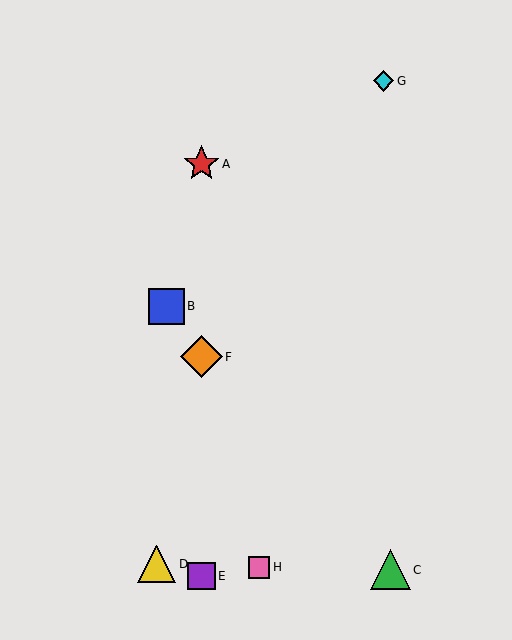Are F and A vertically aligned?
Yes, both are at x≈202.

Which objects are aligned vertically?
Objects A, E, F are aligned vertically.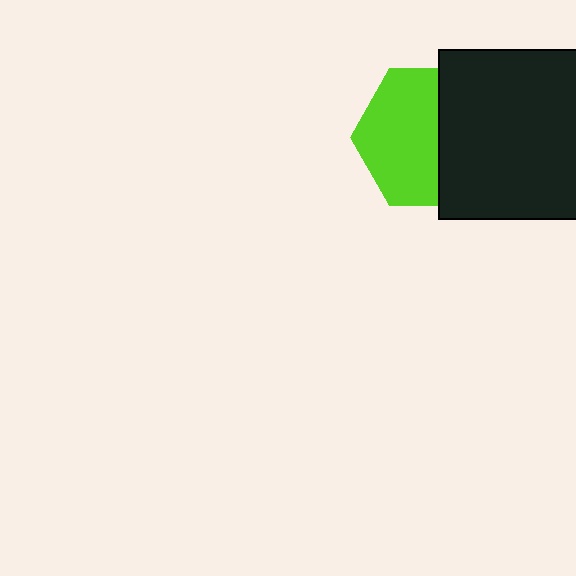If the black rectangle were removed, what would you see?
You would see the complete lime hexagon.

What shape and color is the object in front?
The object in front is a black rectangle.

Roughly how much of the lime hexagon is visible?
About half of it is visible (roughly 57%).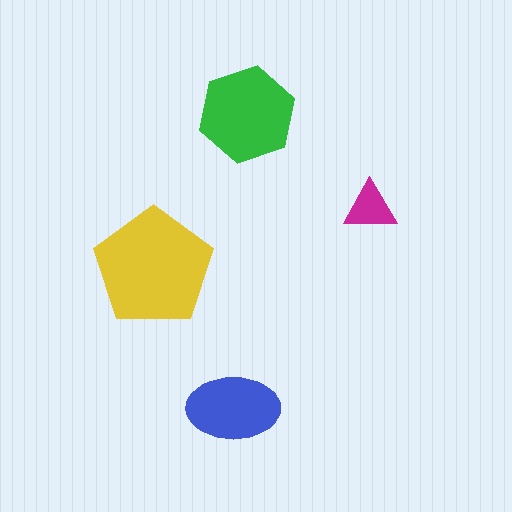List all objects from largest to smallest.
The yellow pentagon, the green hexagon, the blue ellipse, the magenta triangle.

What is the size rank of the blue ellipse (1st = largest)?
3rd.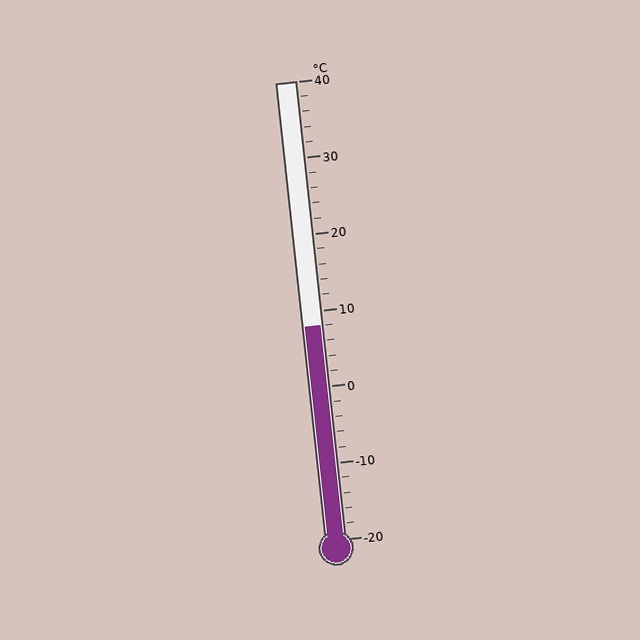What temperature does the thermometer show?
The thermometer shows approximately 8°C.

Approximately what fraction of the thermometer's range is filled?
The thermometer is filled to approximately 45% of its range.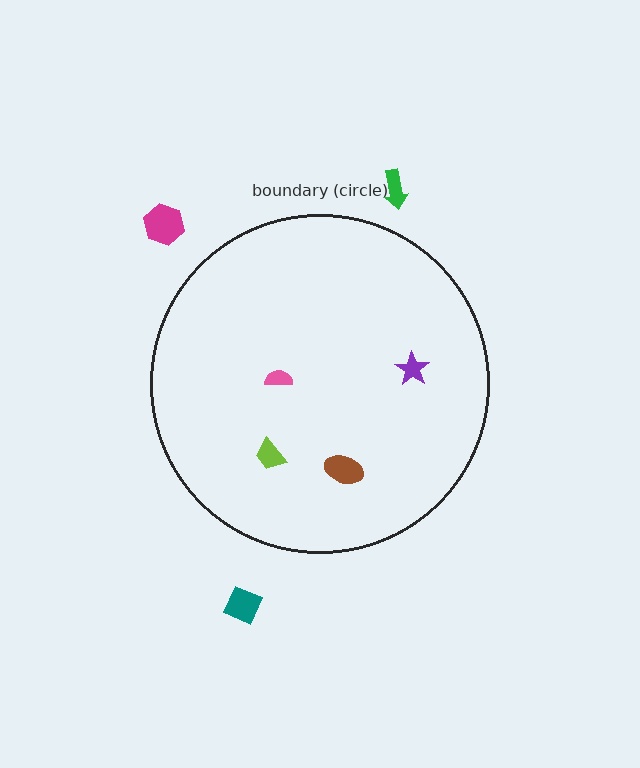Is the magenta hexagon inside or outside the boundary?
Outside.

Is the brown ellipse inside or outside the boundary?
Inside.